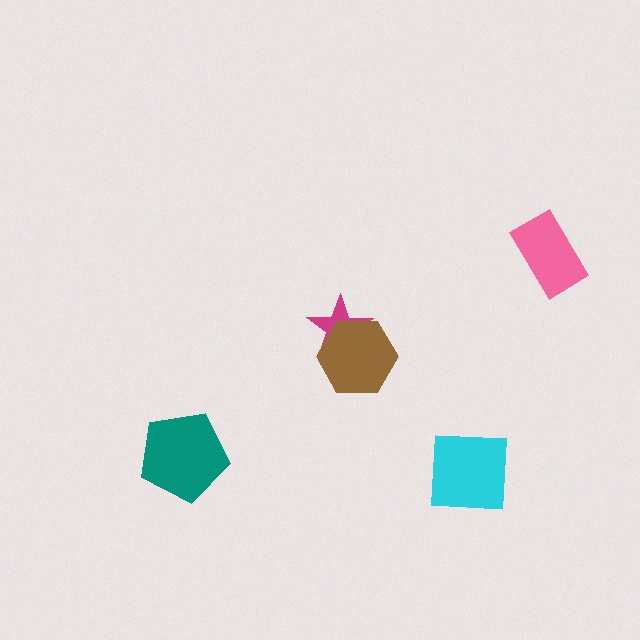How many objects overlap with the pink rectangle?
0 objects overlap with the pink rectangle.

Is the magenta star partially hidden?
Yes, it is partially covered by another shape.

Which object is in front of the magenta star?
The brown hexagon is in front of the magenta star.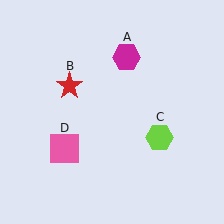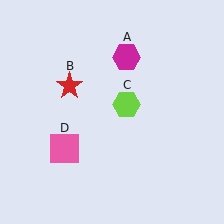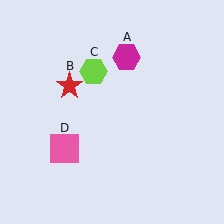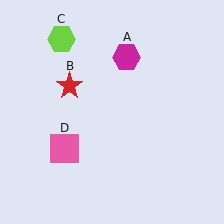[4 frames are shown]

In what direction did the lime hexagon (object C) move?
The lime hexagon (object C) moved up and to the left.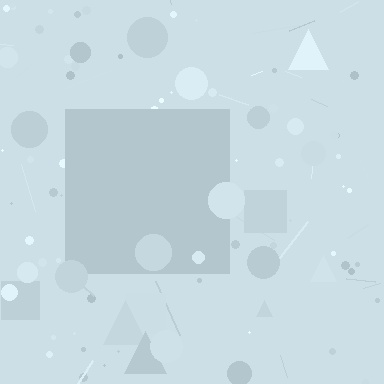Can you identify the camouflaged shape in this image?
The camouflaged shape is a square.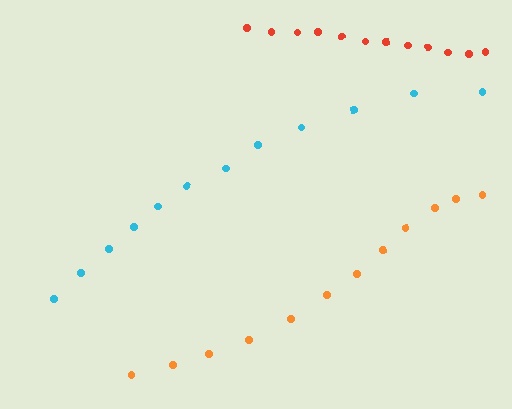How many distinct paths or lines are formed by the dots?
There are 3 distinct paths.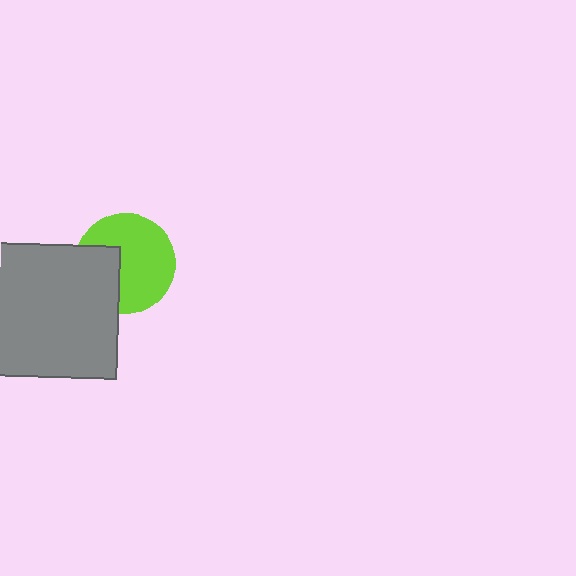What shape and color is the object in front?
The object in front is a gray square.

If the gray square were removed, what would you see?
You would see the complete lime circle.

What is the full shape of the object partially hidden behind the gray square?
The partially hidden object is a lime circle.